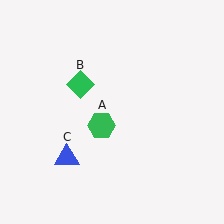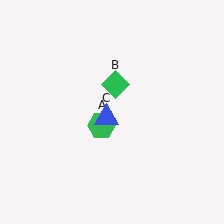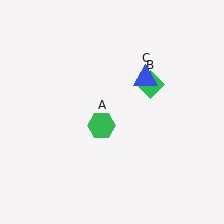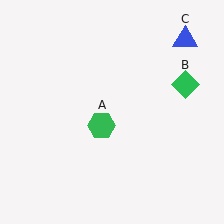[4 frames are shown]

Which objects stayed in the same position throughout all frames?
Green hexagon (object A) remained stationary.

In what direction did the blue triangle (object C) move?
The blue triangle (object C) moved up and to the right.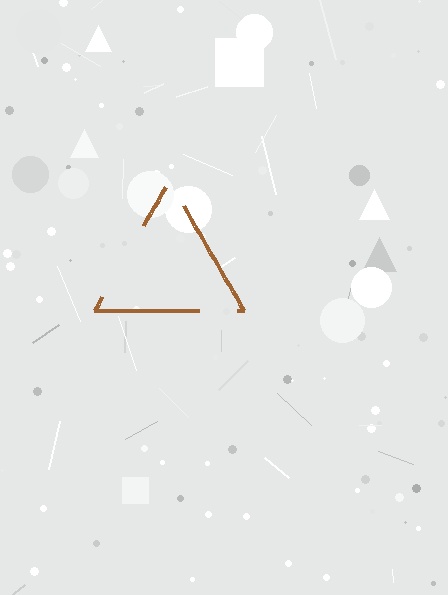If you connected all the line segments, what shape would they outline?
They would outline a triangle.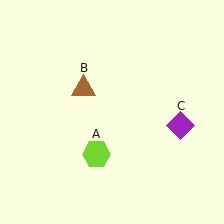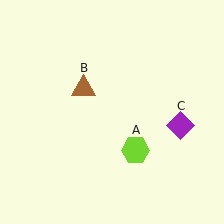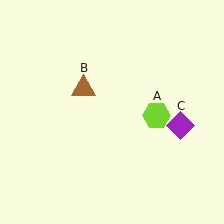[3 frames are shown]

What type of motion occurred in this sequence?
The lime hexagon (object A) rotated counterclockwise around the center of the scene.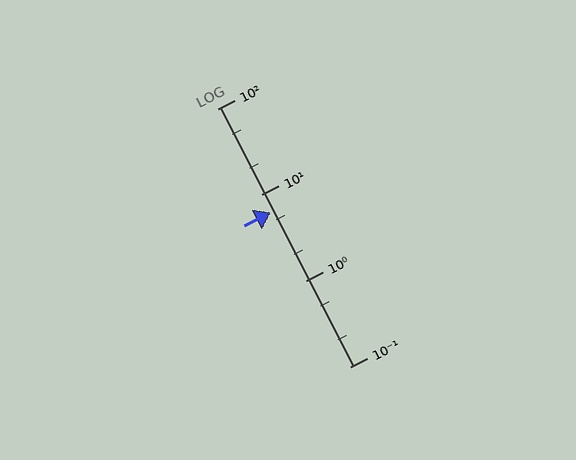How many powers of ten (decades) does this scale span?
The scale spans 3 decades, from 0.1 to 100.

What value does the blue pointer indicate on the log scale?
The pointer indicates approximately 6.2.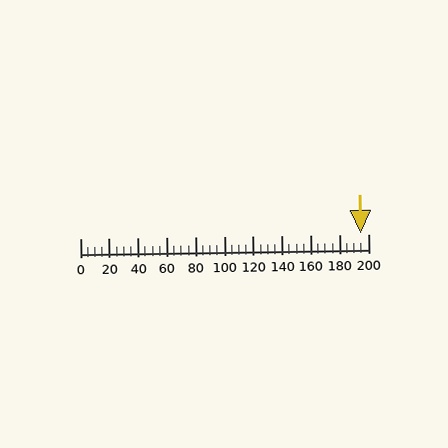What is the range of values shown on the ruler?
The ruler shows values from 0 to 200.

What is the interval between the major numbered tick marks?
The major tick marks are spaced 20 units apart.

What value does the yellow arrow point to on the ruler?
The yellow arrow points to approximately 195.